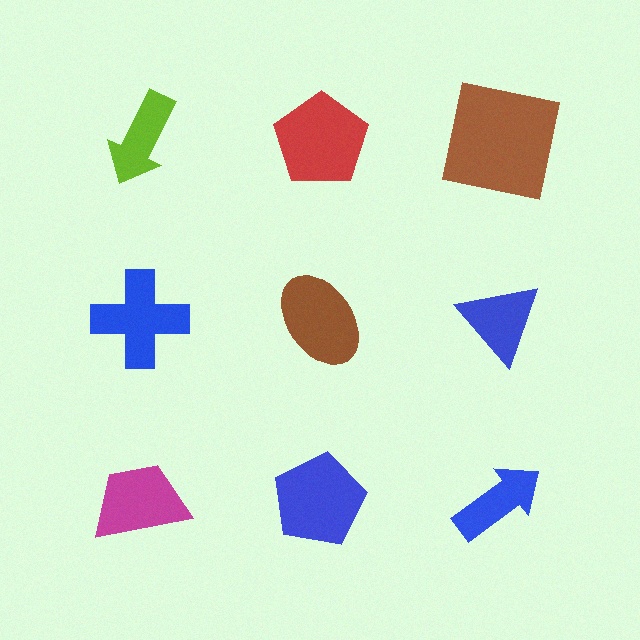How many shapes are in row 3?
3 shapes.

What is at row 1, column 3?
A brown square.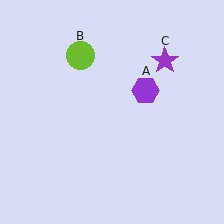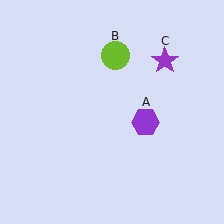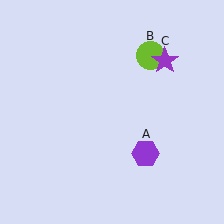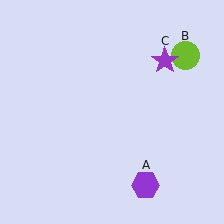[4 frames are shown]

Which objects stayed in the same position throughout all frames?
Purple star (object C) remained stationary.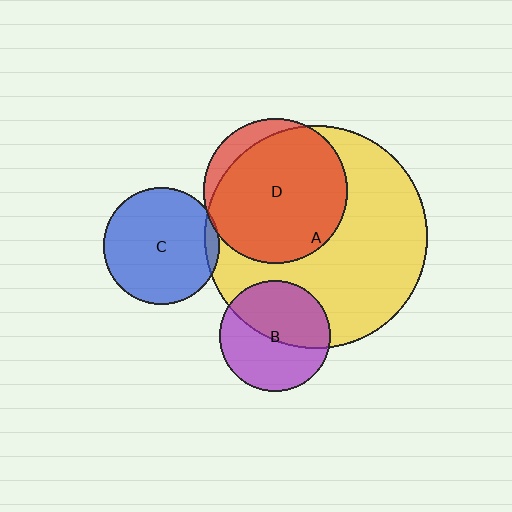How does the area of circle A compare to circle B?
Approximately 4.0 times.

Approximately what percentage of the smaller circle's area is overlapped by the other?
Approximately 5%.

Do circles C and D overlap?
Yes.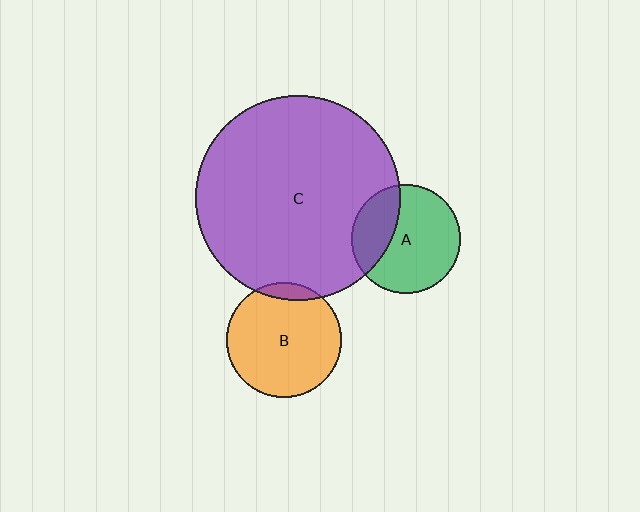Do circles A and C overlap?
Yes.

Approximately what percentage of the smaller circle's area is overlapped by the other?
Approximately 30%.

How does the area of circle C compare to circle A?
Approximately 3.5 times.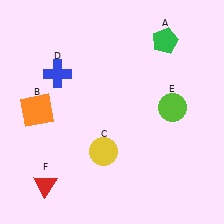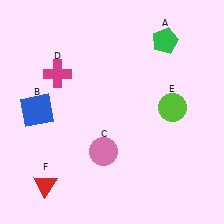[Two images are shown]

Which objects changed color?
B changed from orange to blue. C changed from yellow to pink. D changed from blue to magenta.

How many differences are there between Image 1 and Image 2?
There are 3 differences between the two images.